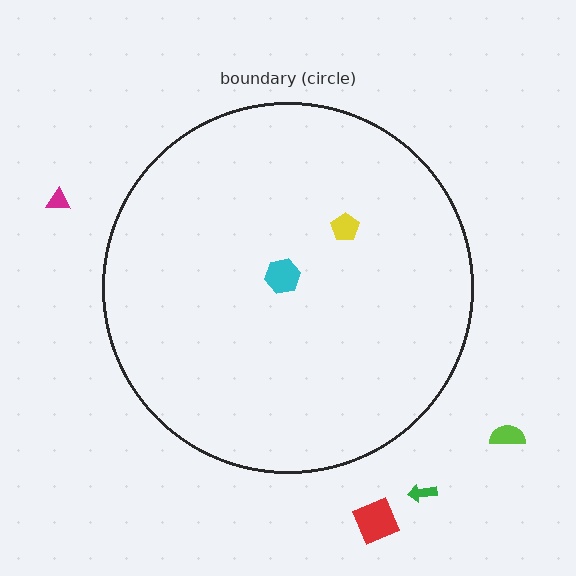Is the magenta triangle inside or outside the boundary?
Outside.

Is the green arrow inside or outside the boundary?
Outside.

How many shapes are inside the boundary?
2 inside, 4 outside.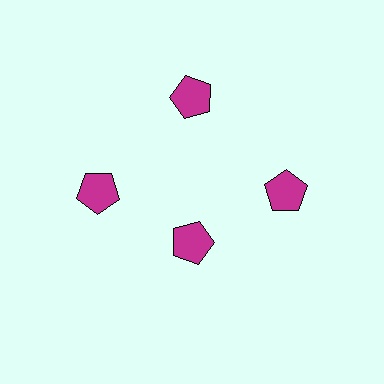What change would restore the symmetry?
The symmetry would be restored by moving it outward, back onto the ring so that all 4 pentagons sit at equal angles and equal distance from the center.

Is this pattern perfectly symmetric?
No. The 4 magenta pentagons are arranged in a ring, but one element near the 6 o'clock position is pulled inward toward the center, breaking the 4-fold rotational symmetry.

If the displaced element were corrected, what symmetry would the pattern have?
It would have 4-fold rotational symmetry — the pattern would map onto itself every 90 degrees.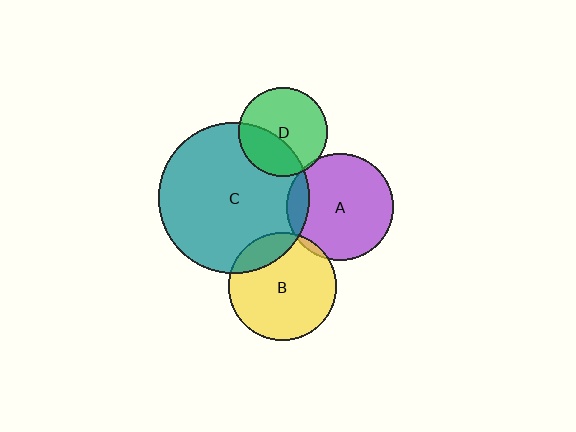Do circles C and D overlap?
Yes.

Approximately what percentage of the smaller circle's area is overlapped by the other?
Approximately 35%.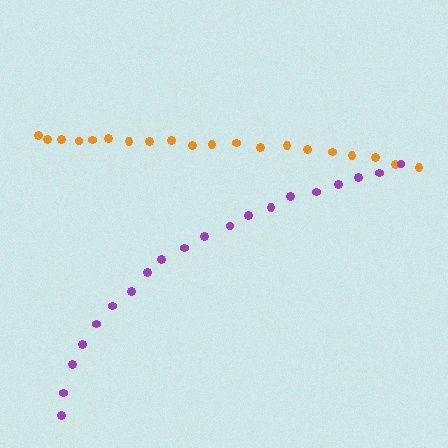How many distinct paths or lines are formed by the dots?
There are 2 distinct paths.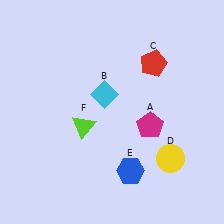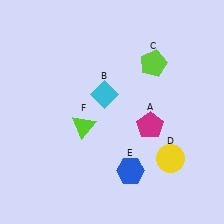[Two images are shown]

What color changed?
The pentagon (C) changed from red in Image 1 to lime in Image 2.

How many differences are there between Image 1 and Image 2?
There is 1 difference between the two images.